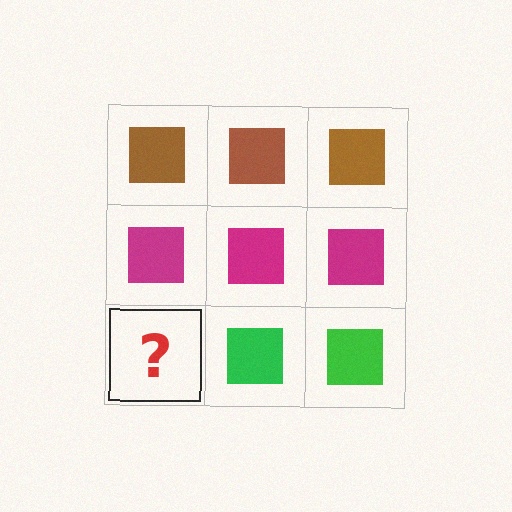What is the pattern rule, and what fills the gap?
The rule is that each row has a consistent color. The gap should be filled with a green square.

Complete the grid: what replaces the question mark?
The question mark should be replaced with a green square.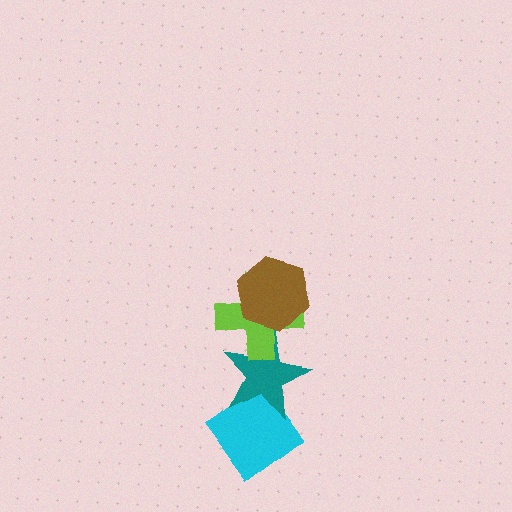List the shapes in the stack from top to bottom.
From top to bottom: the brown hexagon, the lime cross, the teal star, the cyan diamond.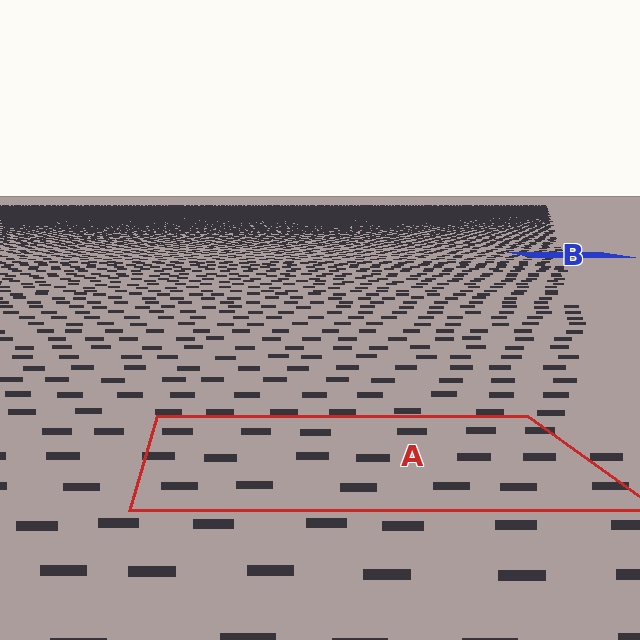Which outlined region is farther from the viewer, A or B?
Region B is farther from the viewer — the texture elements inside it appear smaller and more densely packed.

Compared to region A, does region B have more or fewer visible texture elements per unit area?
Region B has more texture elements per unit area — they are packed more densely because it is farther away.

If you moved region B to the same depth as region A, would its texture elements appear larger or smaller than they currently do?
They would appear larger. At a closer depth, the same texture elements are projected at a bigger on-screen size.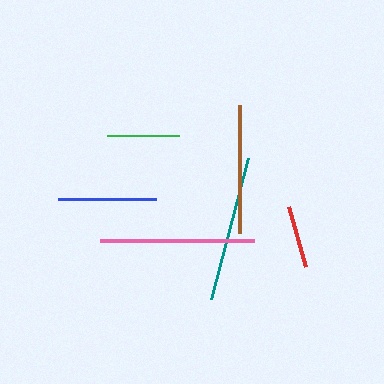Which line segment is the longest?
The pink line is the longest at approximately 154 pixels.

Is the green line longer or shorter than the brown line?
The brown line is longer than the green line.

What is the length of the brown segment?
The brown segment is approximately 127 pixels long.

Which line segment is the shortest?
The red line is the shortest at approximately 62 pixels.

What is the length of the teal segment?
The teal segment is approximately 146 pixels long.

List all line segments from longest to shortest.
From longest to shortest: pink, teal, brown, blue, green, red.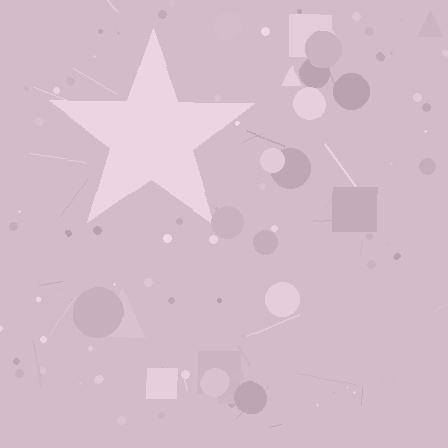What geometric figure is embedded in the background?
A star is embedded in the background.